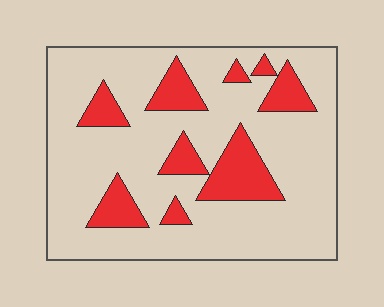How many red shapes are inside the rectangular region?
9.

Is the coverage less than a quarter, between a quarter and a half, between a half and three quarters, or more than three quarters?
Less than a quarter.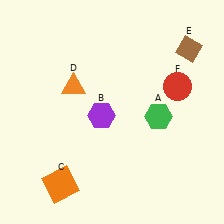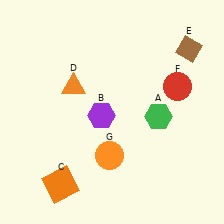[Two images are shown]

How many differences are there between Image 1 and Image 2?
There is 1 difference between the two images.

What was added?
An orange circle (G) was added in Image 2.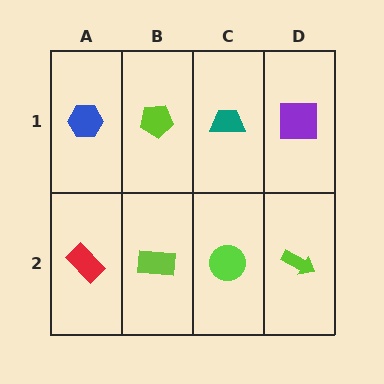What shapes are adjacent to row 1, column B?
A lime rectangle (row 2, column B), a blue hexagon (row 1, column A), a teal trapezoid (row 1, column C).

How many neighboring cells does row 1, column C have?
3.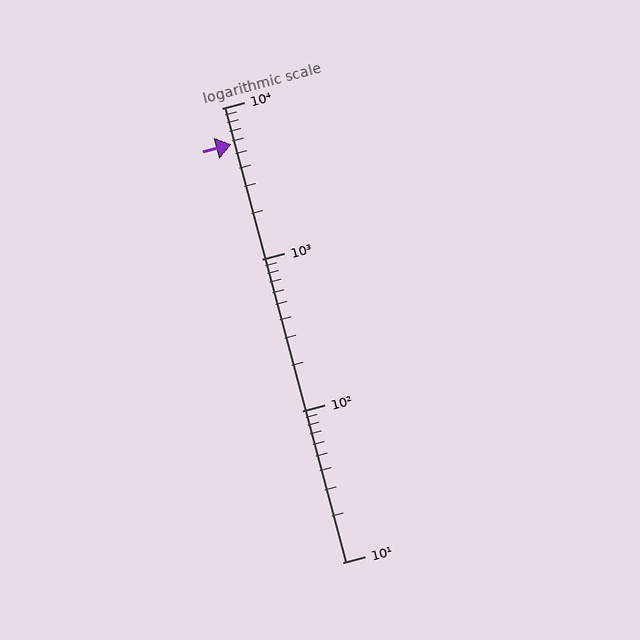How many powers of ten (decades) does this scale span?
The scale spans 3 decades, from 10 to 10000.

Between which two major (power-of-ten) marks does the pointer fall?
The pointer is between 1000 and 10000.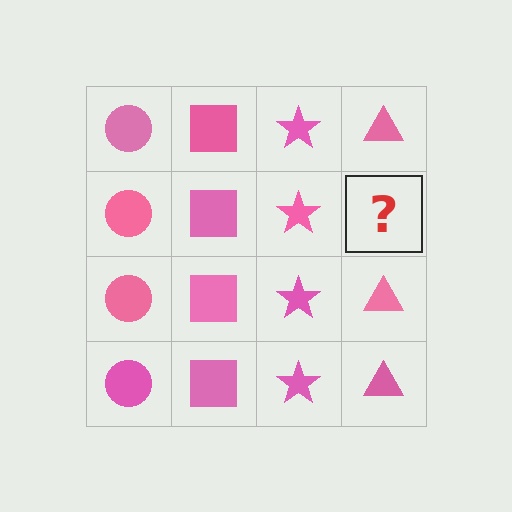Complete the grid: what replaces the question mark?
The question mark should be replaced with a pink triangle.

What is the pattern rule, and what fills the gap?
The rule is that each column has a consistent shape. The gap should be filled with a pink triangle.